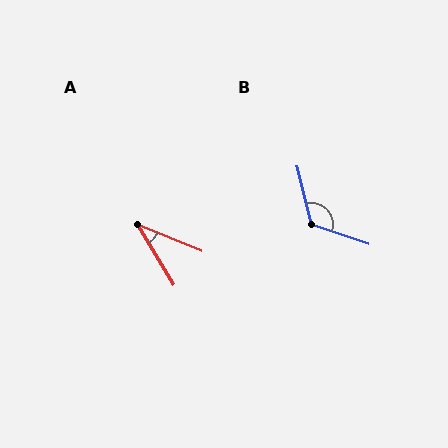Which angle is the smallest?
A, at approximately 37 degrees.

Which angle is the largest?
B, at approximately 122 degrees.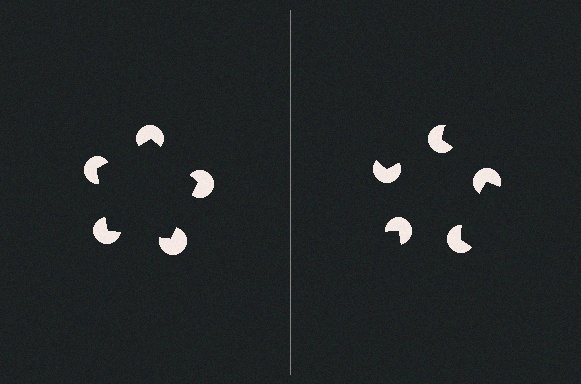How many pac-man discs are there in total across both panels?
10 — 5 on each side.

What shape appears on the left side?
An illusory pentagon.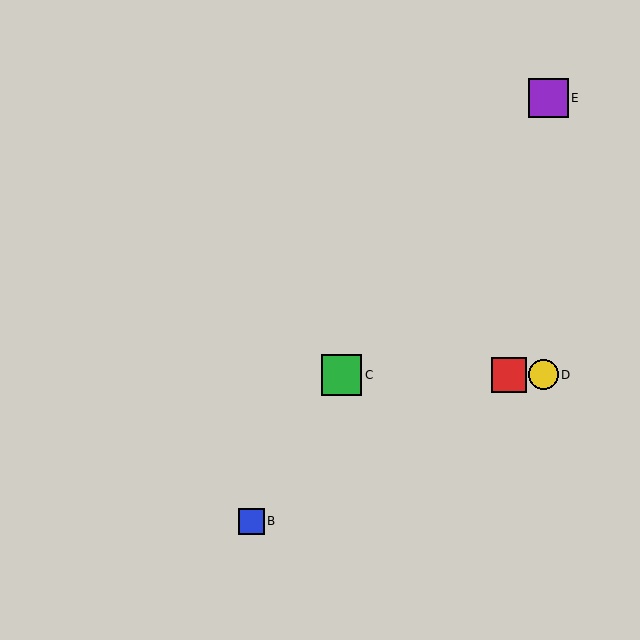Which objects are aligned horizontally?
Objects A, C, D are aligned horizontally.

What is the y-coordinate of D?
Object D is at y≈375.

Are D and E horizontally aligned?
No, D is at y≈375 and E is at y≈98.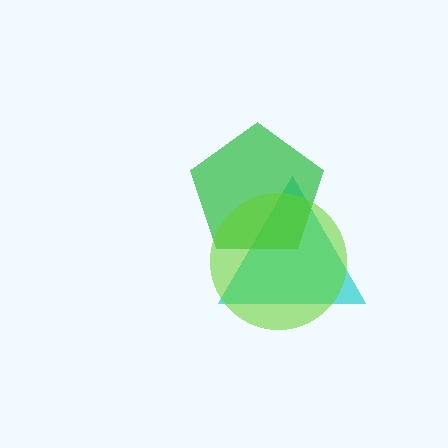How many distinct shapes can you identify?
There are 3 distinct shapes: a cyan triangle, a green pentagon, a lime circle.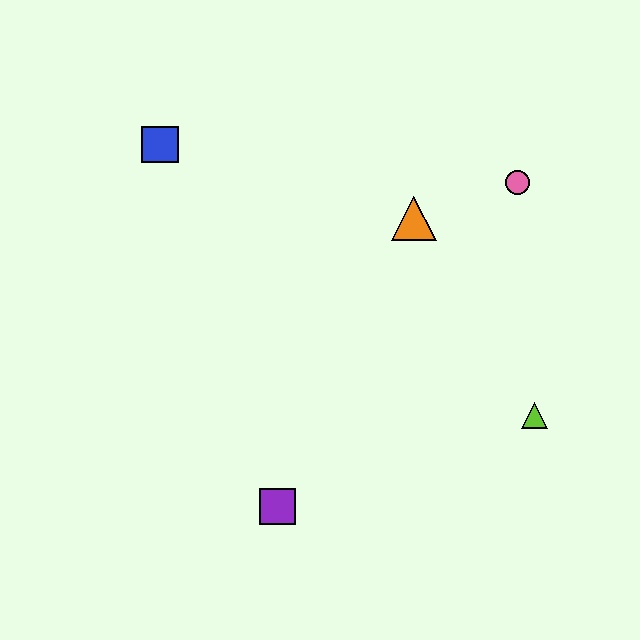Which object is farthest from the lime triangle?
The blue square is farthest from the lime triangle.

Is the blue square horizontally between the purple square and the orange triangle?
No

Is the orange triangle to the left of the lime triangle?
Yes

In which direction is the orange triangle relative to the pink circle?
The orange triangle is to the left of the pink circle.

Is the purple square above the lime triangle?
No